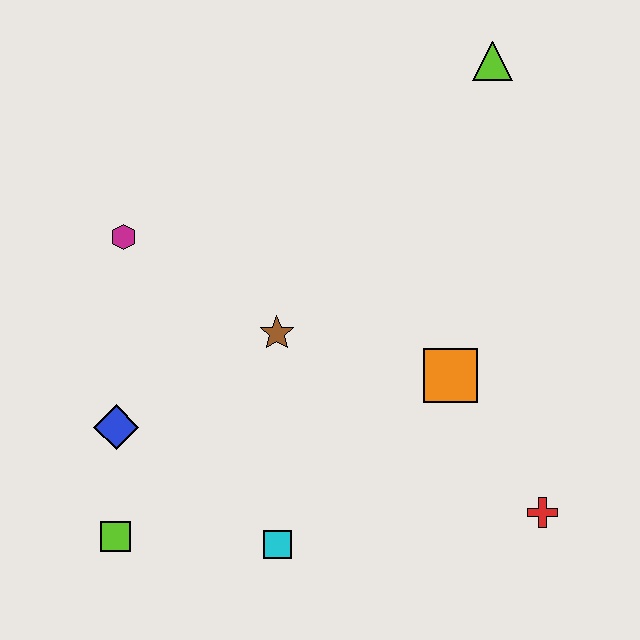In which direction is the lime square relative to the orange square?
The lime square is to the left of the orange square.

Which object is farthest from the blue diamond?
The lime triangle is farthest from the blue diamond.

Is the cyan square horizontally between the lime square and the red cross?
Yes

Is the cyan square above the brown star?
No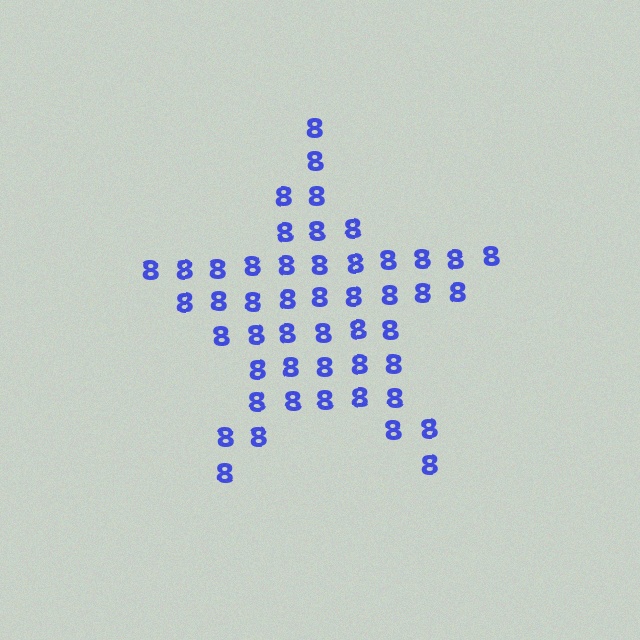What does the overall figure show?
The overall figure shows a star.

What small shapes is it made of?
It is made of small digit 8's.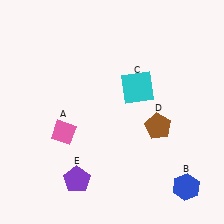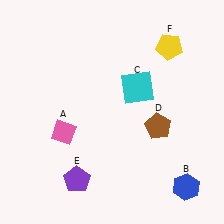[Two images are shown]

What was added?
A yellow pentagon (F) was added in Image 2.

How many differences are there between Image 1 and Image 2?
There is 1 difference between the two images.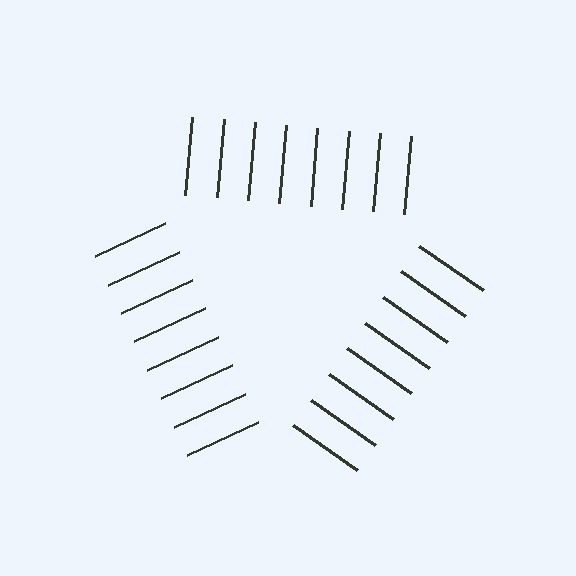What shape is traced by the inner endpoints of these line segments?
An illusory triangle — the line segments terminate on its edges but no continuous stroke is drawn.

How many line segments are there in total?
24 — 8 along each of the 3 edges.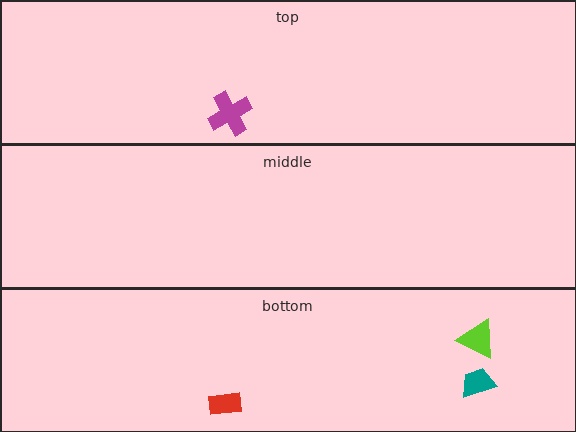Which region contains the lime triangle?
The bottom region.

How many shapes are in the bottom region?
3.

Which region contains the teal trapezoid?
The bottom region.